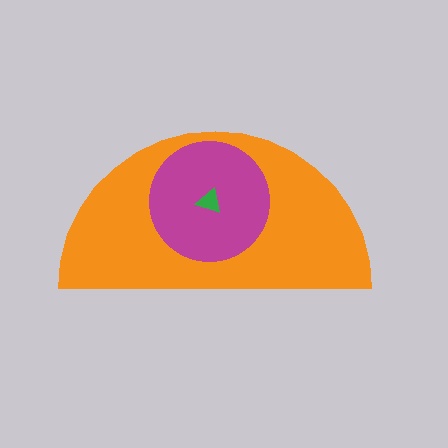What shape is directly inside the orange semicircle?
The magenta circle.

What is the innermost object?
The green triangle.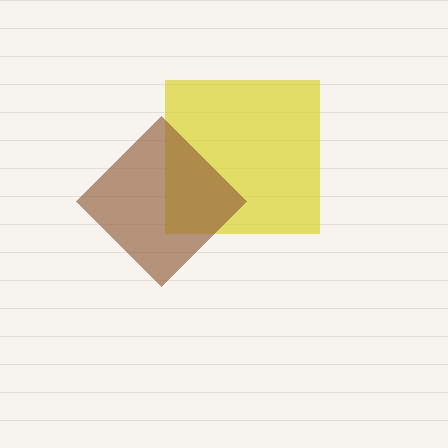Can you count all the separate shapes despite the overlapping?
Yes, there are 2 separate shapes.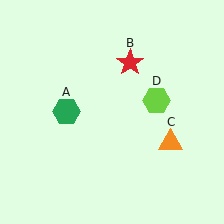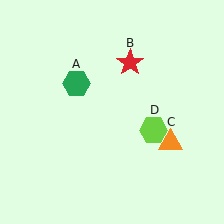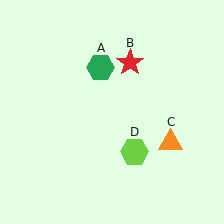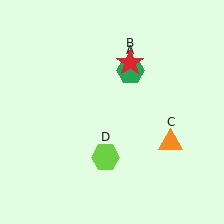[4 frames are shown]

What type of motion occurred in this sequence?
The green hexagon (object A), lime hexagon (object D) rotated clockwise around the center of the scene.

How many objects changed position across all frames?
2 objects changed position: green hexagon (object A), lime hexagon (object D).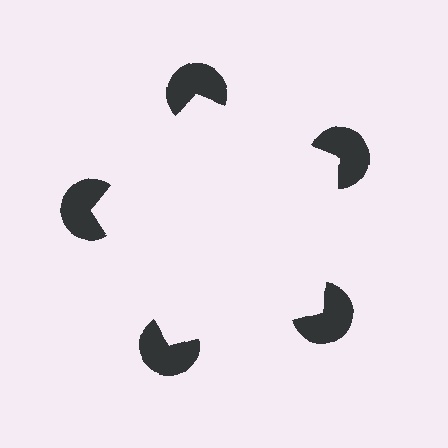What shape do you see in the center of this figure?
An illusory pentagon — its edges are inferred from the aligned wedge cuts in the pac-man discs, not physically drawn.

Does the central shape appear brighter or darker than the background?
It typically appears slightly brighter than the background, even though no actual brightness change is drawn.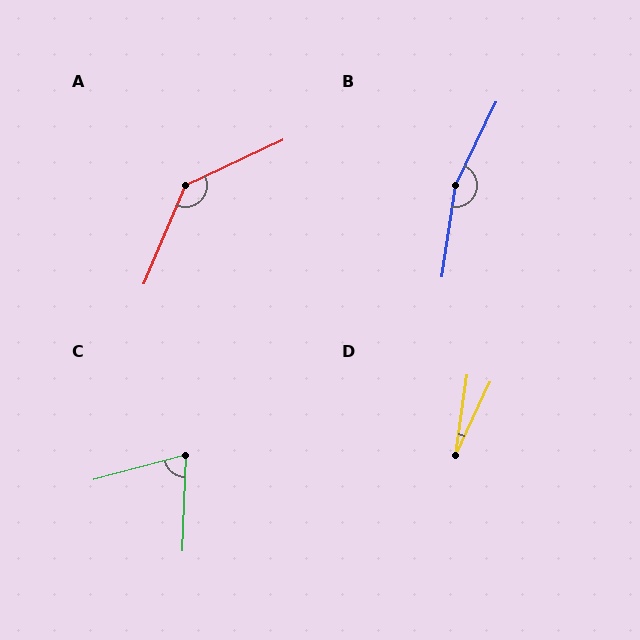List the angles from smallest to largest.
D (18°), C (73°), A (138°), B (163°).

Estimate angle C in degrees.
Approximately 73 degrees.